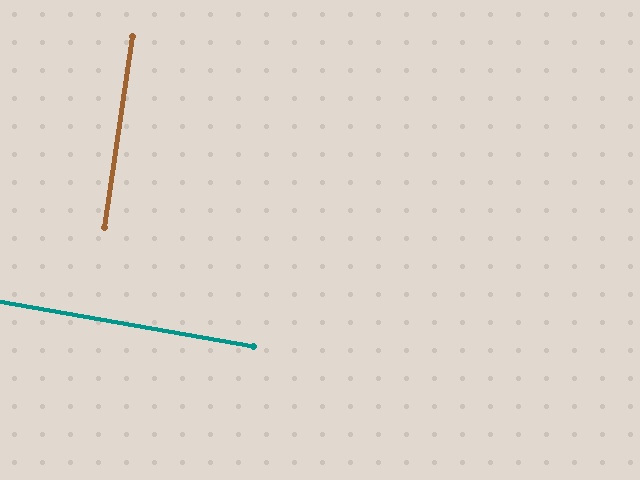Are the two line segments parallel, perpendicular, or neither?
Perpendicular — they meet at approximately 88°.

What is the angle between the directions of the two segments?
Approximately 88 degrees.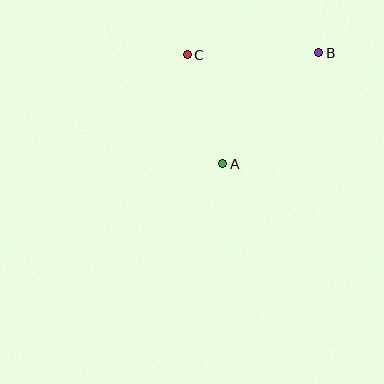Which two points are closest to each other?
Points A and C are closest to each other.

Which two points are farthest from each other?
Points A and B are farthest from each other.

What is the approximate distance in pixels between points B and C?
The distance between B and C is approximately 132 pixels.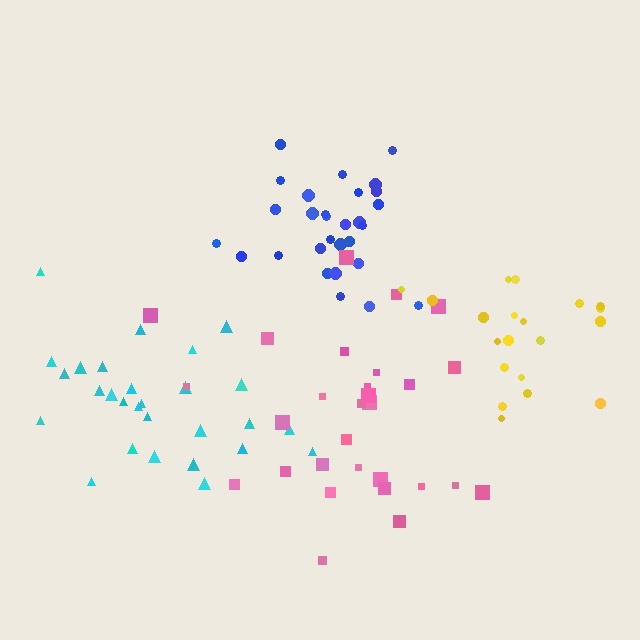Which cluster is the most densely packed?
Blue.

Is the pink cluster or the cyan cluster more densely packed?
Cyan.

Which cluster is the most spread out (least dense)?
Pink.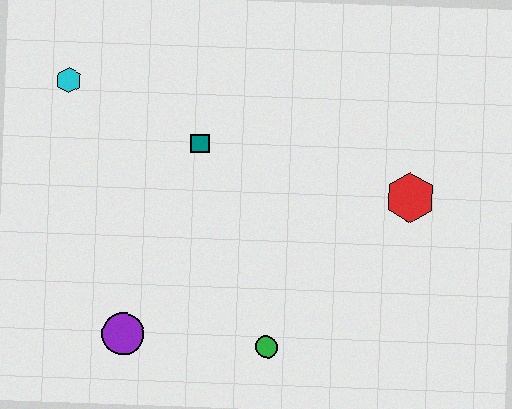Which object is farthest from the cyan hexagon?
The red hexagon is farthest from the cyan hexagon.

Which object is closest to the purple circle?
The green circle is closest to the purple circle.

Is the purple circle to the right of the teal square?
No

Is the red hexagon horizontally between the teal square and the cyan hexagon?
No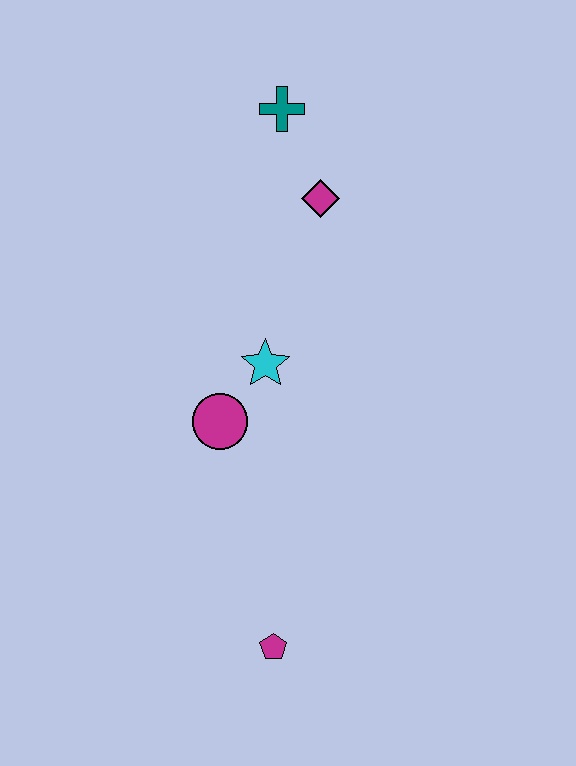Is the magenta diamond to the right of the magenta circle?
Yes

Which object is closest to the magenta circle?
The cyan star is closest to the magenta circle.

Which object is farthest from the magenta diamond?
The magenta pentagon is farthest from the magenta diamond.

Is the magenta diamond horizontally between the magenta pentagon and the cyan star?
No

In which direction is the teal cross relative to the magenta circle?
The teal cross is above the magenta circle.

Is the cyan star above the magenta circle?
Yes